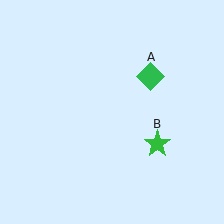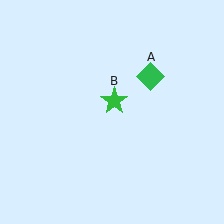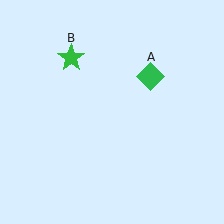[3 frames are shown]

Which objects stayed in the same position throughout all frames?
Green diamond (object A) remained stationary.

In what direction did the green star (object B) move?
The green star (object B) moved up and to the left.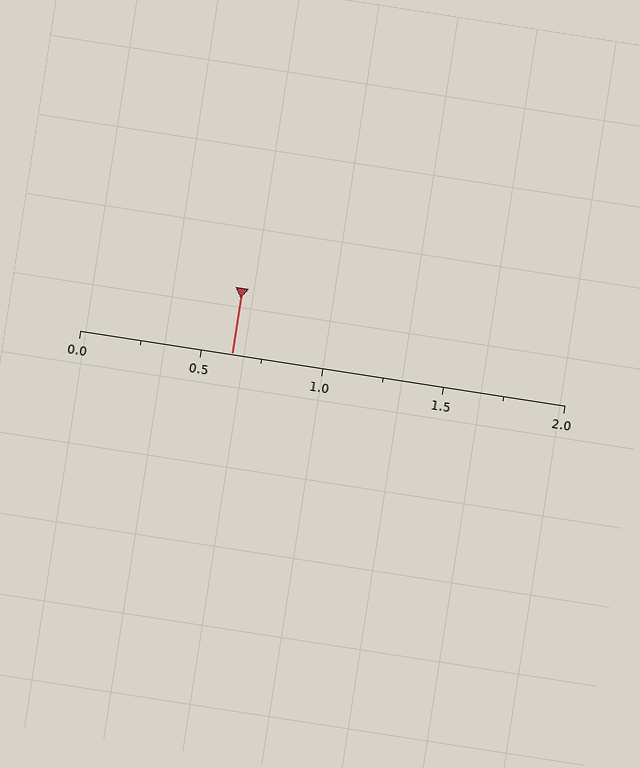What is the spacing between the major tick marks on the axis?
The major ticks are spaced 0.5 apart.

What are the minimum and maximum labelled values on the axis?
The axis runs from 0.0 to 2.0.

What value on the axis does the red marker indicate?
The marker indicates approximately 0.62.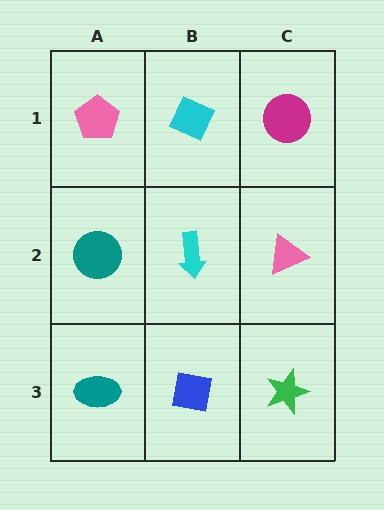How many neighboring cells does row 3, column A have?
2.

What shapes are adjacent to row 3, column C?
A pink triangle (row 2, column C), a blue square (row 3, column B).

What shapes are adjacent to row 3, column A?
A teal circle (row 2, column A), a blue square (row 3, column B).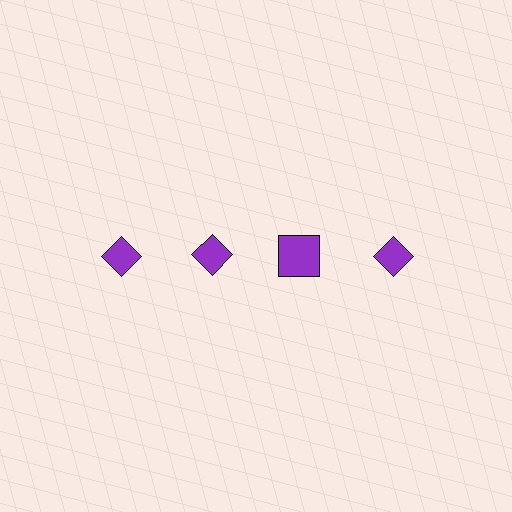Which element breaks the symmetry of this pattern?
The purple square in the top row, center column breaks the symmetry. All other shapes are purple diamonds.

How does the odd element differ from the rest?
It has a different shape: square instead of diamond.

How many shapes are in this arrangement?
There are 4 shapes arranged in a grid pattern.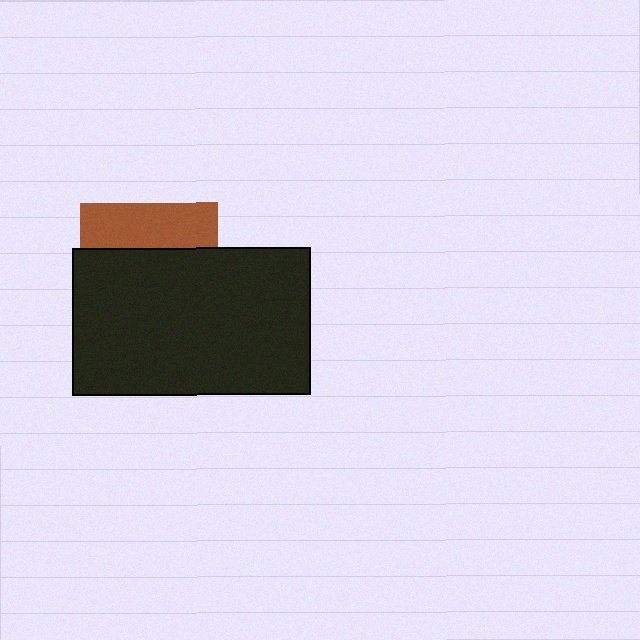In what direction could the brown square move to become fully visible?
The brown square could move up. That would shift it out from behind the black rectangle entirely.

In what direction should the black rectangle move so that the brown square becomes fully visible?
The black rectangle should move down. That is the shortest direction to clear the overlap and leave the brown square fully visible.